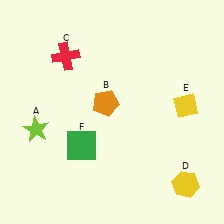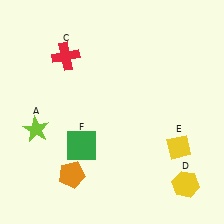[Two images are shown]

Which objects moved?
The objects that moved are: the orange pentagon (B), the yellow diamond (E).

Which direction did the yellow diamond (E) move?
The yellow diamond (E) moved down.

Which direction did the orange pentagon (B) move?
The orange pentagon (B) moved down.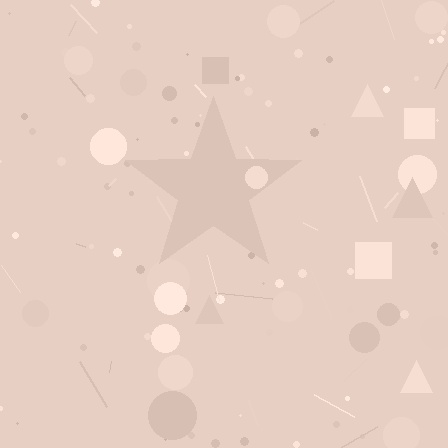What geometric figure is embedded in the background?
A star is embedded in the background.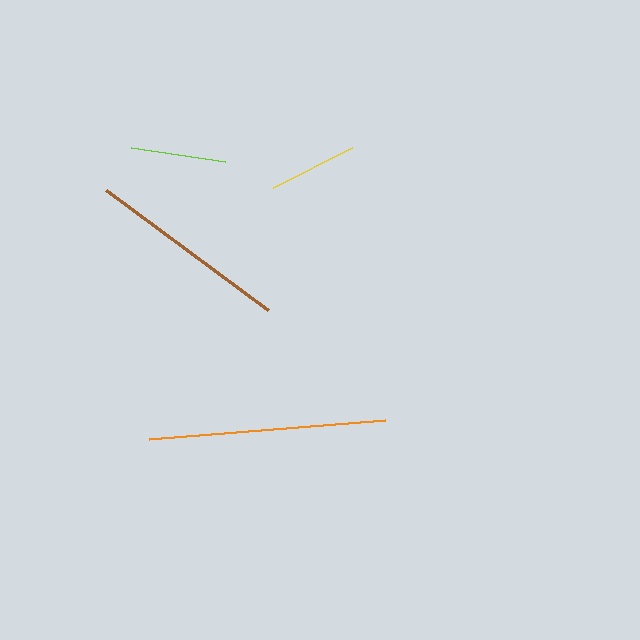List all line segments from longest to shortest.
From longest to shortest: orange, brown, lime, yellow.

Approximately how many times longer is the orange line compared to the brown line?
The orange line is approximately 1.2 times the length of the brown line.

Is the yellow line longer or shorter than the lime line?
The lime line is longer than the yellow line.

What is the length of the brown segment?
The brown segment is approximately 202 pixels long.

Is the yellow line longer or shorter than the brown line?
The brown line is longer than the yellow line.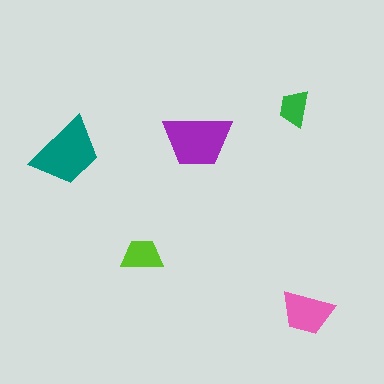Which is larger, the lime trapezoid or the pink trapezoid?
The pink one.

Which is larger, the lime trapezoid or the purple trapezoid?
The purple one.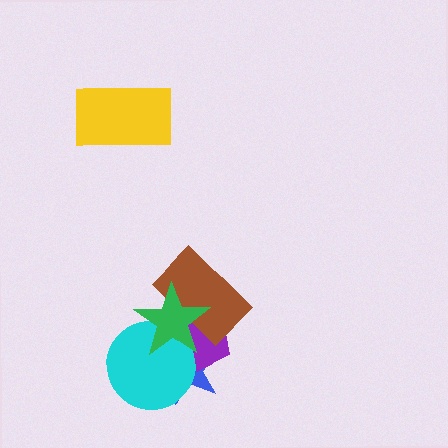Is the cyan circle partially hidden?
Yes, it is partially covered by another shape.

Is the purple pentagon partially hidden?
Yes, it is partially covered by another shape.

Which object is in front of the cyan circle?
The green star is in front of the cyan circle.